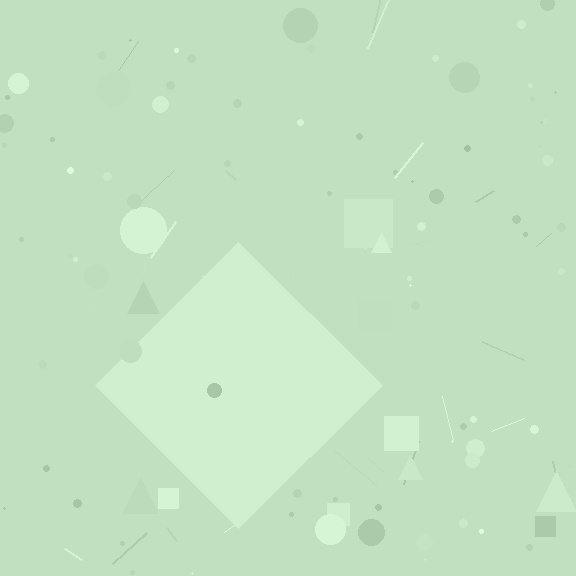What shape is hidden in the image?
A diamond is hidden in the image.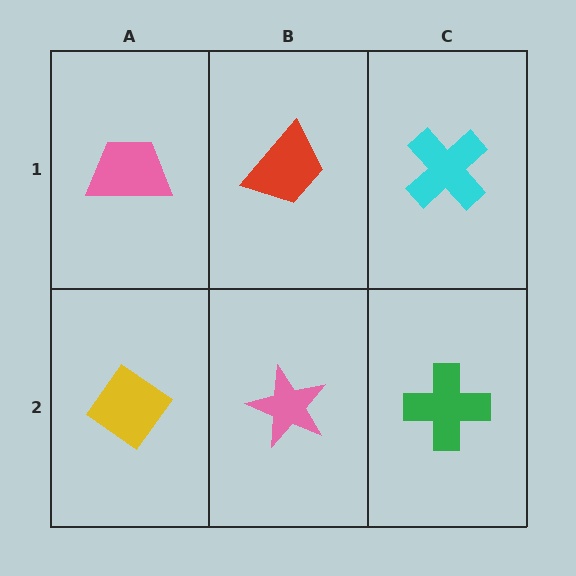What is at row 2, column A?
A yellow diamond.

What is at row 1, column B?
A red trapezoid.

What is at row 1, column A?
A pink trapezoid.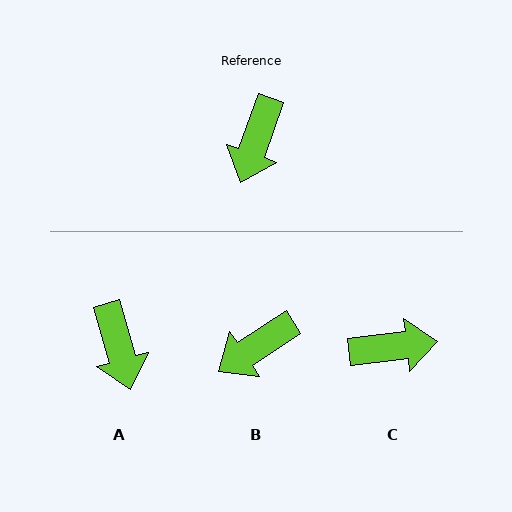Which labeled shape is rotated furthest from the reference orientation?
C, about 117 degrees away.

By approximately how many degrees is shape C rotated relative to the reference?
Approximately 117 degrees counter-clockwise.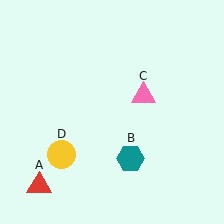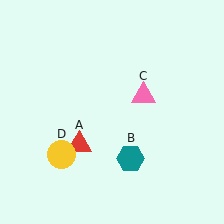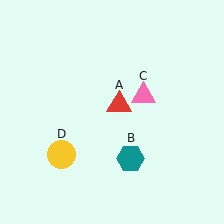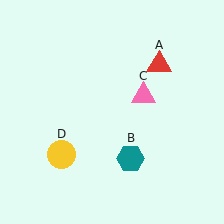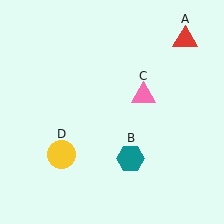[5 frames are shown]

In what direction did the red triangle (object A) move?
The red triangle (object A) moved up and to the right.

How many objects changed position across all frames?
1 object changed position: red triangle (object A).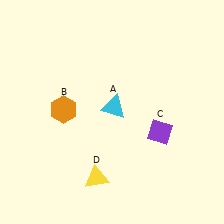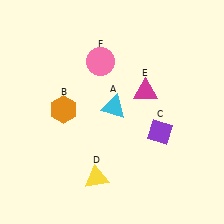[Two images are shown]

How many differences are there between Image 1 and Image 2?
There are 2 differences between the two images.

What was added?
A magenta triangle (E), a pink circle (F) were added in Image 2.